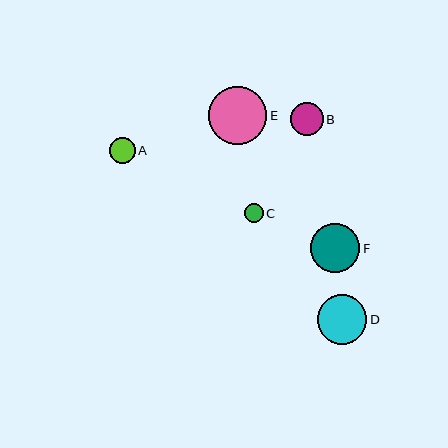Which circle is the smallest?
Circle C is the smallest with a size of approximately 19 pixels.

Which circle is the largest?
Circle E is the largest with a size of approximately 58 pixels.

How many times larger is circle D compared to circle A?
Circle D is approximately 1.9 times the size of circle A.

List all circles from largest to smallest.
From largest to smallest: E, F, D, B, A, C.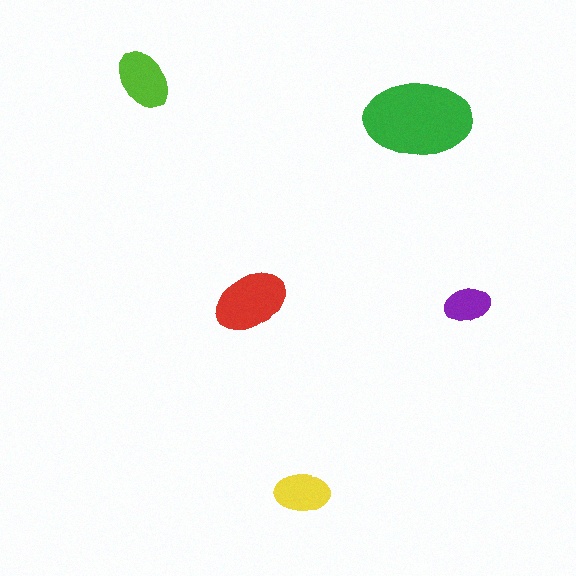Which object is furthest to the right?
The purple ellipse is rightmost.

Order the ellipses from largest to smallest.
the green one, the red one, the lime one, the yellow one, the purple one.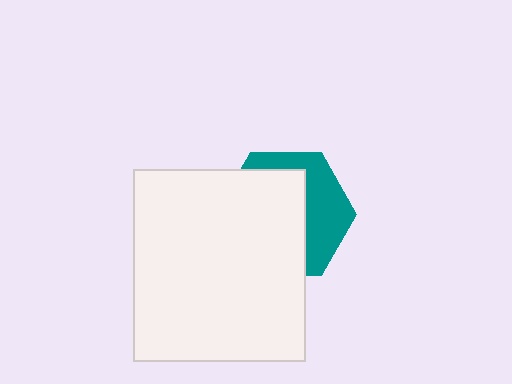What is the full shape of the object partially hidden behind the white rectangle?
The partially hidden object is a teal hexagon.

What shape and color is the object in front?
The object in front is a white rectangle.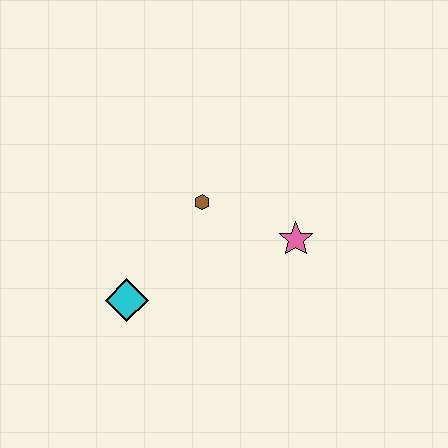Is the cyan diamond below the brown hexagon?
Yes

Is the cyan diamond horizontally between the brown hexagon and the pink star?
No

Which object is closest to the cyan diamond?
The brown hexagon is closest to the cyan diamond.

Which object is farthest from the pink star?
The cyan diamond is farthest from the pink star.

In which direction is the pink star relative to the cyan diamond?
The pink star is to the right of the cyan diamond.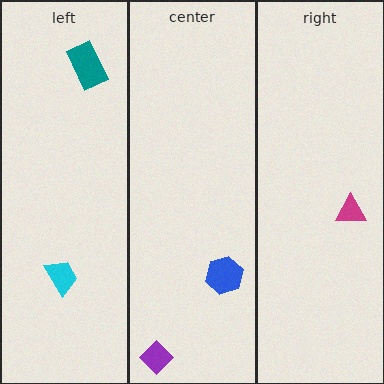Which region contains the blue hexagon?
The center region.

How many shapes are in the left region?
2.